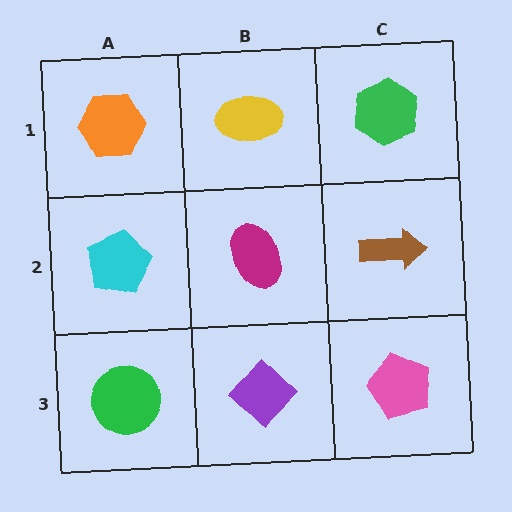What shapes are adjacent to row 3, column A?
A cyan pentagon (row 2, column A), a purple diamond (row 3, column B).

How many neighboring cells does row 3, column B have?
3.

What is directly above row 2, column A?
An orange hexagon.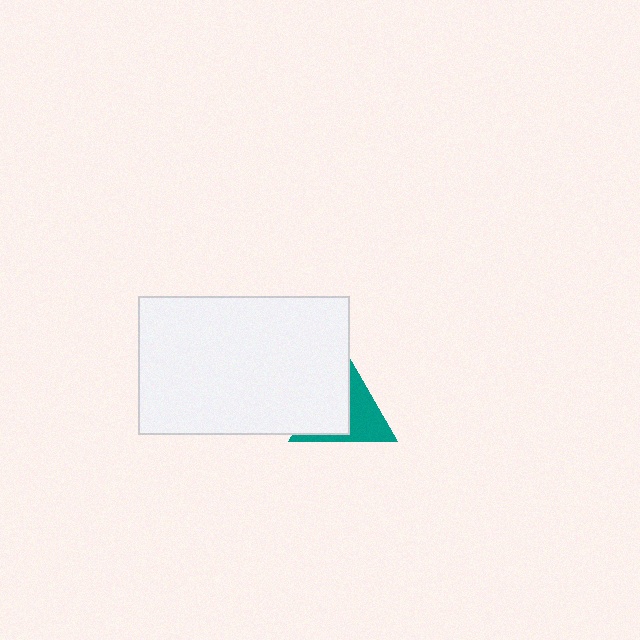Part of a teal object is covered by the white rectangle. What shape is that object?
It is a triangle.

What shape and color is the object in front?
The object in front is a white rectangle.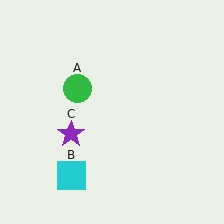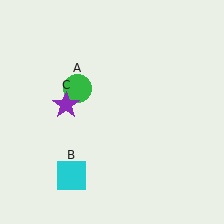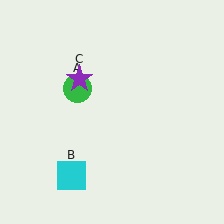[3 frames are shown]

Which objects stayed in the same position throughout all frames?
Green circle (object A) and cyan square (object B) remained stationary.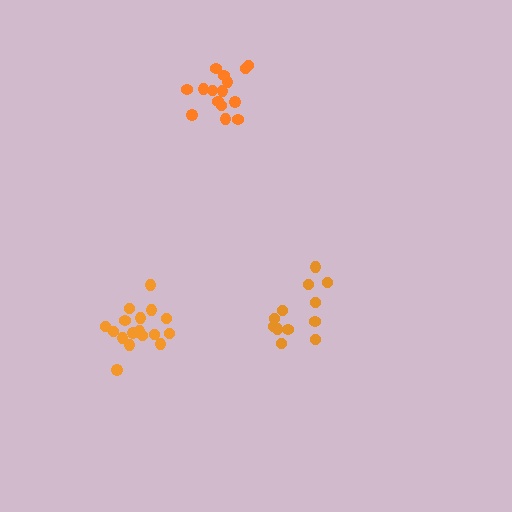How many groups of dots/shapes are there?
There are 3 groups.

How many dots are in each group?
Group 1: 15 dots, Group 2: 12 dots, Group 3: 17 dots (44 total).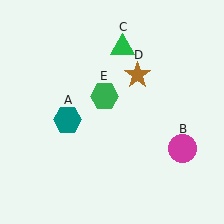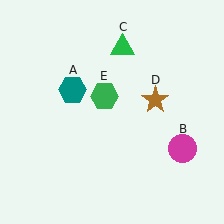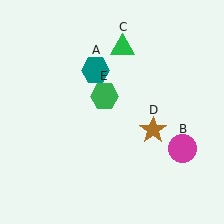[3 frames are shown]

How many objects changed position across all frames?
2 objects changed position: teal hexagon (object A), brown star (object D).